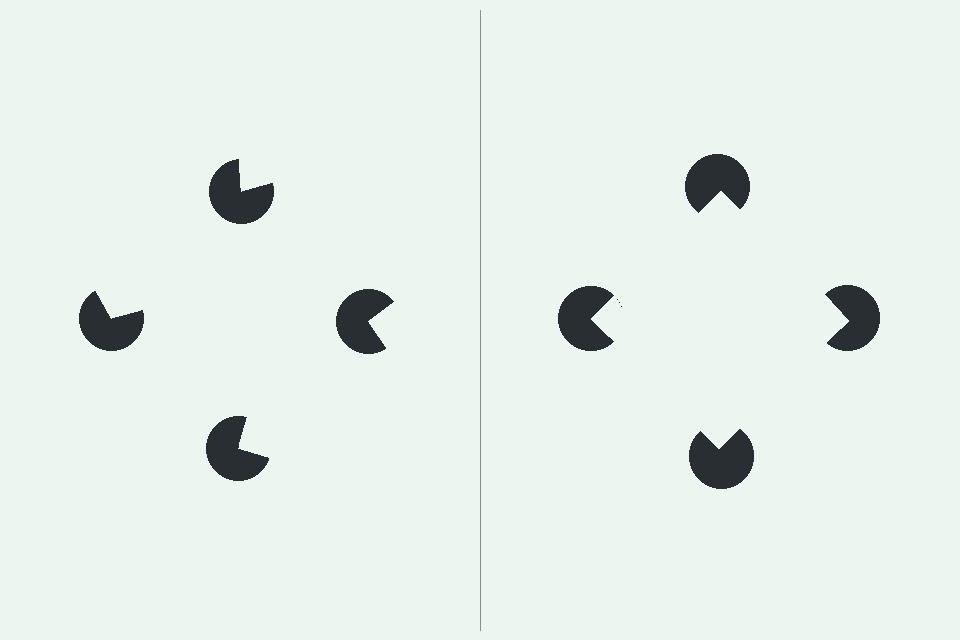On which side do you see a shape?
An illusory square appears on the right side. On the left side the wedge cuts are rotated, so no coherent shape forms.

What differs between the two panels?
The pac-man discs are positioned identically on both sides; only the wedge orientations differ. On the right they align to a square; on the left they are misaligned.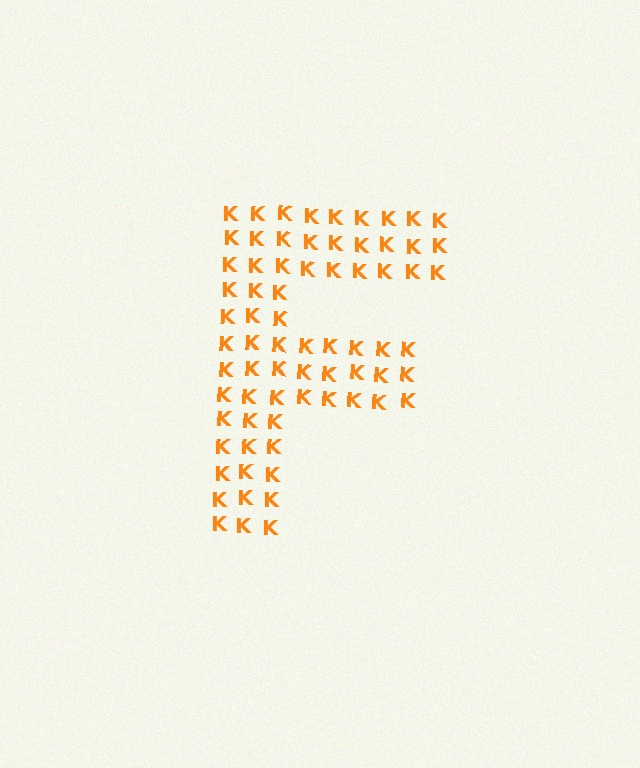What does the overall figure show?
The overall figure shows the letter F.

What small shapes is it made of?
It is made of small letter K's.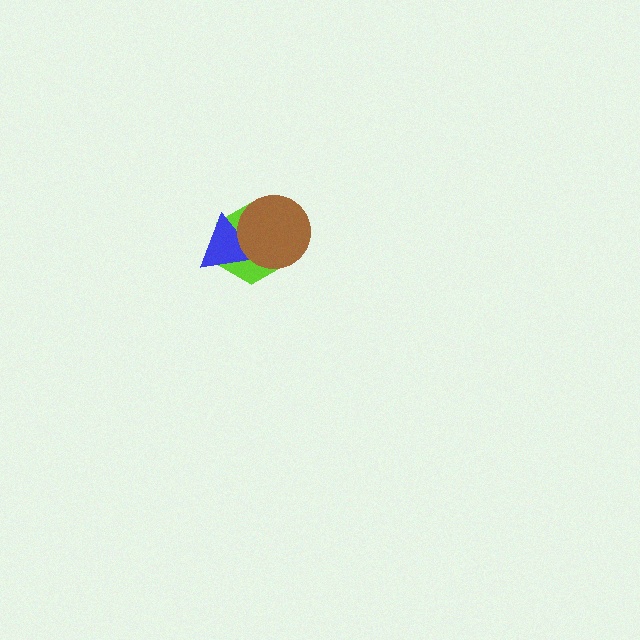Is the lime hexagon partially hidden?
Yes, it is partially covered by another shape.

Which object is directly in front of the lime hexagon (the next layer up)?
The blue triangle is directly in front of the lime hexagon.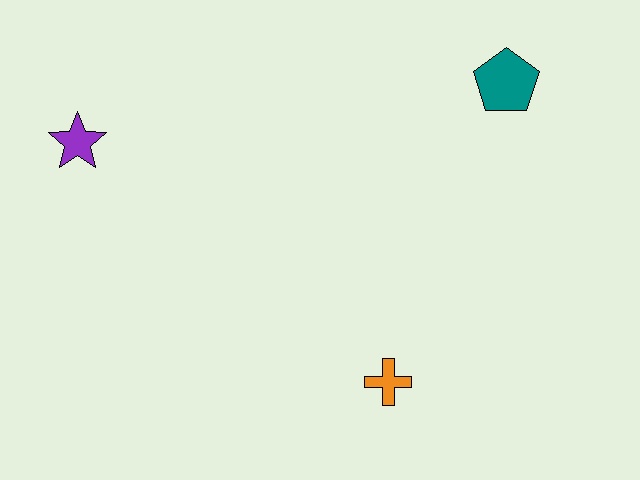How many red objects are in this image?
There are no red objects.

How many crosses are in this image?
There is 1 cross.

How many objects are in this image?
There are 3 objects.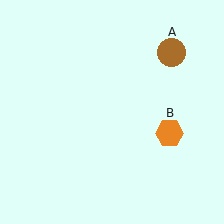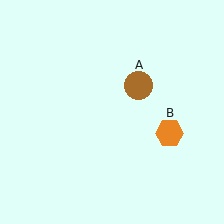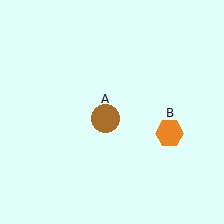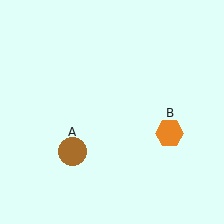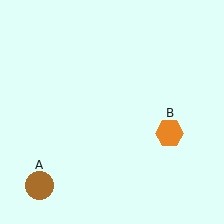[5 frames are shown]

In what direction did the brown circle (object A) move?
The brown circle (object A) moved down and to the left.